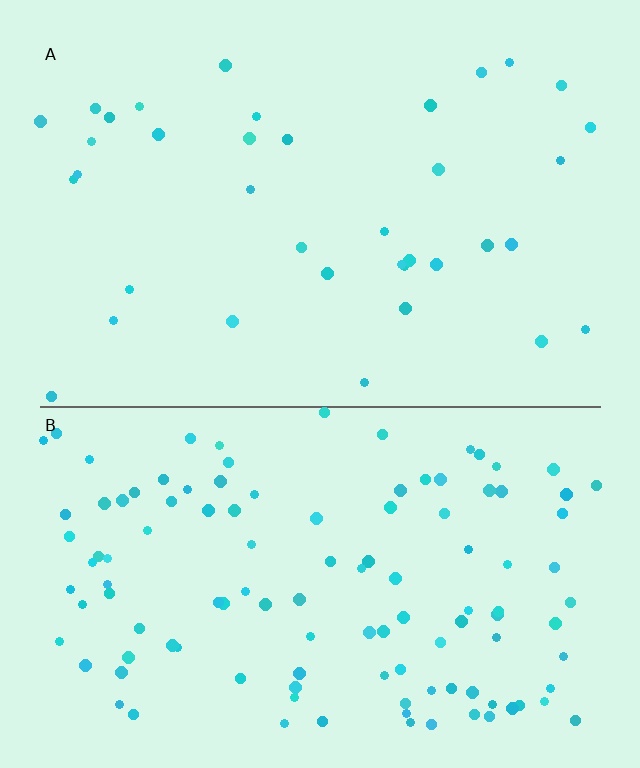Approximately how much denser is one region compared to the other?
Approximately 3.1× — region B over region A.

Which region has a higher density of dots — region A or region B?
B (the bottom).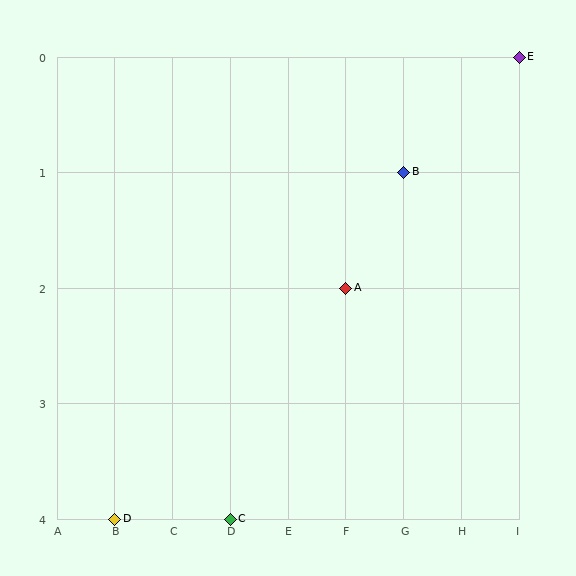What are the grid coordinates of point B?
Point B is at grid coordinates (G, 1).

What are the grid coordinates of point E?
Point E is at grid coordinates (I, 0).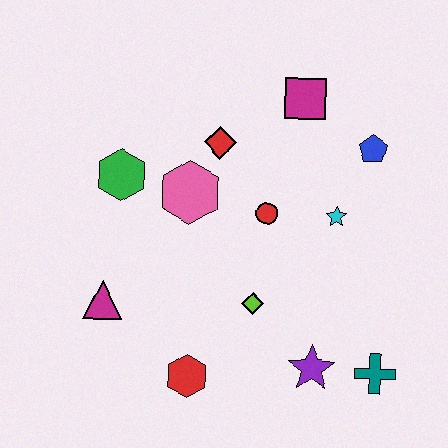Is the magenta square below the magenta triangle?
No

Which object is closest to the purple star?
The teal cross is closest to the purple star.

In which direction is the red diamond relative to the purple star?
The red diamond is above the purple star.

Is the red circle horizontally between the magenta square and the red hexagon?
Yes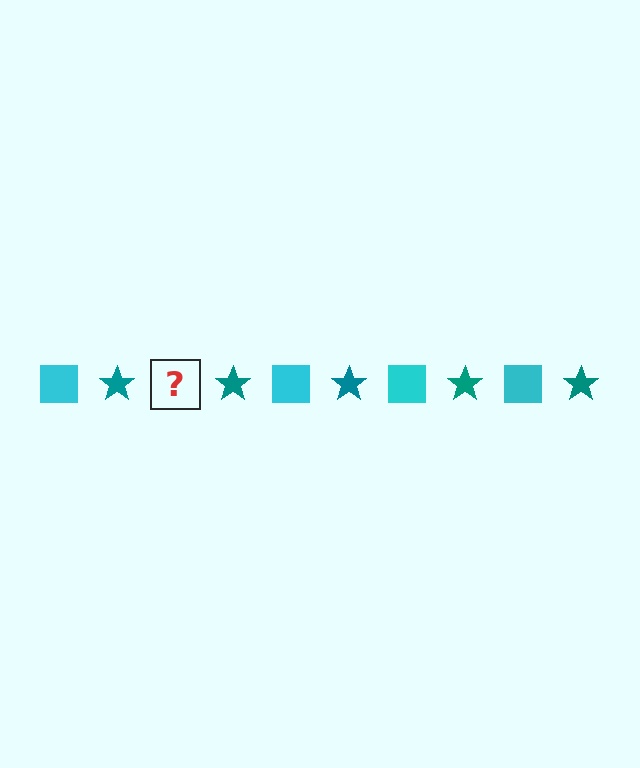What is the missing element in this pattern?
The missing element is a cyan square.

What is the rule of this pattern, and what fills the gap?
The rule is that the pattern alternates between cyan square and teal star. The gap should be filled with a cyan square.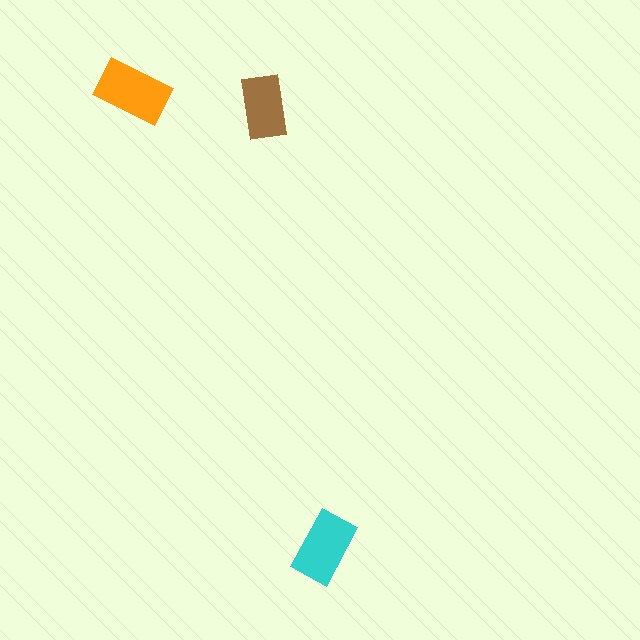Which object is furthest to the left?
The orange rectangle is leftmost.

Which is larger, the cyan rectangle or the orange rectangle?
The orange one.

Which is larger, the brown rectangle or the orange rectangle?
The orange one.